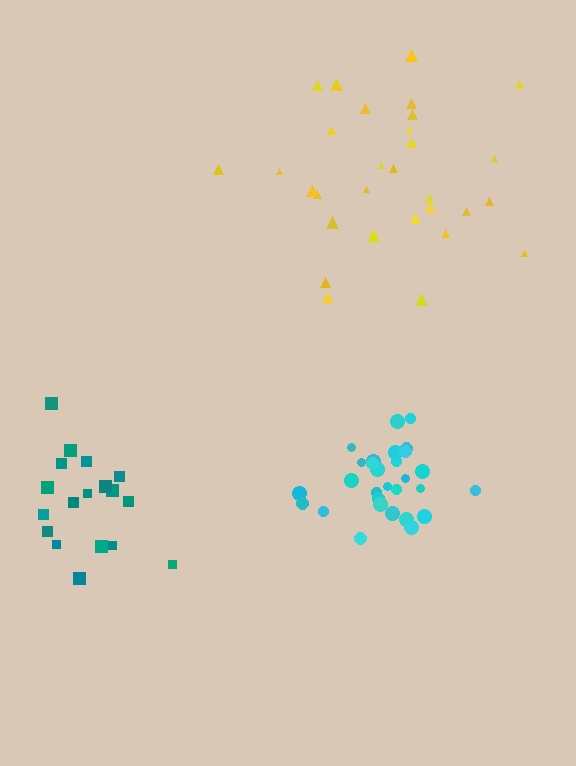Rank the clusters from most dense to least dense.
cyan, teal, yellow.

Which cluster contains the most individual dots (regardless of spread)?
Yellow (31).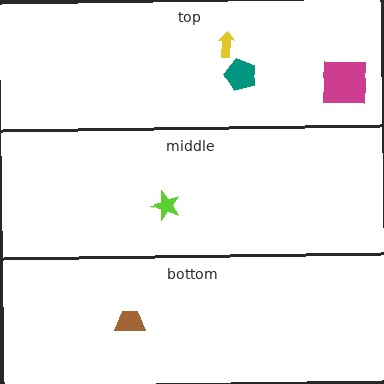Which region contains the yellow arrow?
The top region.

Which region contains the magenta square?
The top region.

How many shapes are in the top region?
3.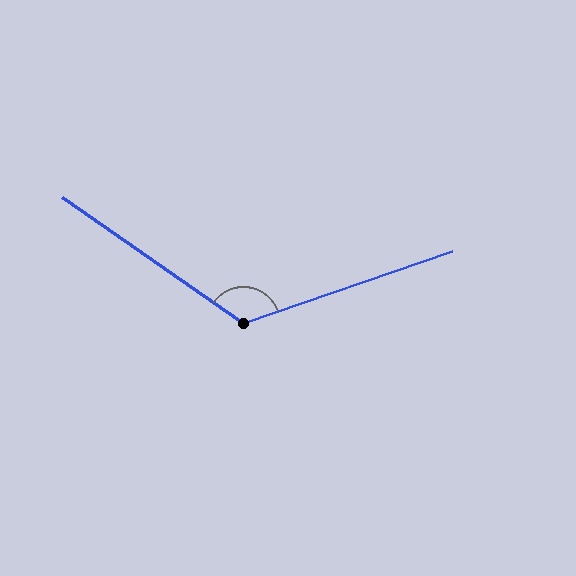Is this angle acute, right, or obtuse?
It is obtuse.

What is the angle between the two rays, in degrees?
Approximately 126 degrees.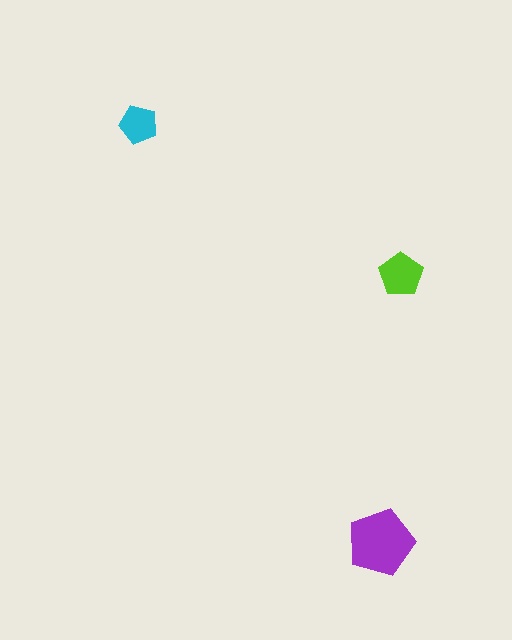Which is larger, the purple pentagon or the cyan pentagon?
The purple one.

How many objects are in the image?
There are 3 objects in the image.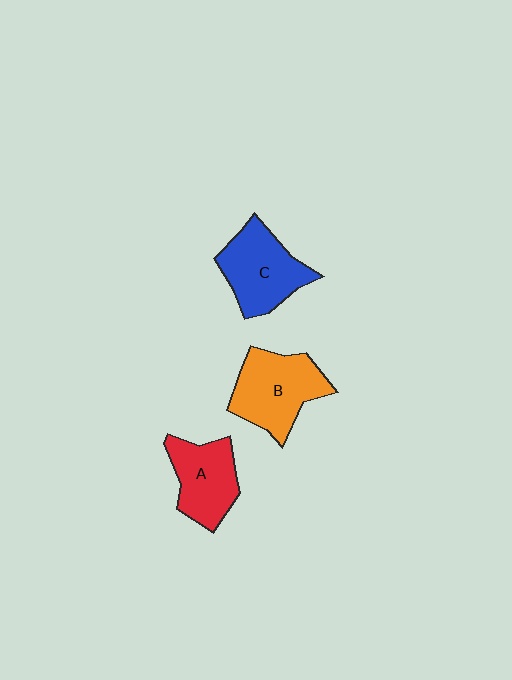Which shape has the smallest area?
Shape A (red).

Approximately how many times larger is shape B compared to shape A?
Approximately 1.2 times.